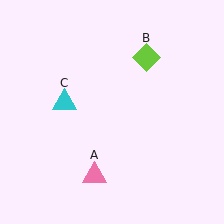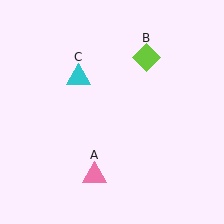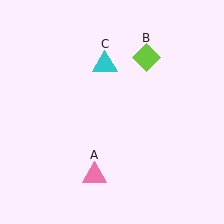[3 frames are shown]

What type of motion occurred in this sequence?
The cyan triangle (object C) rotated clockwise around the center of the scene.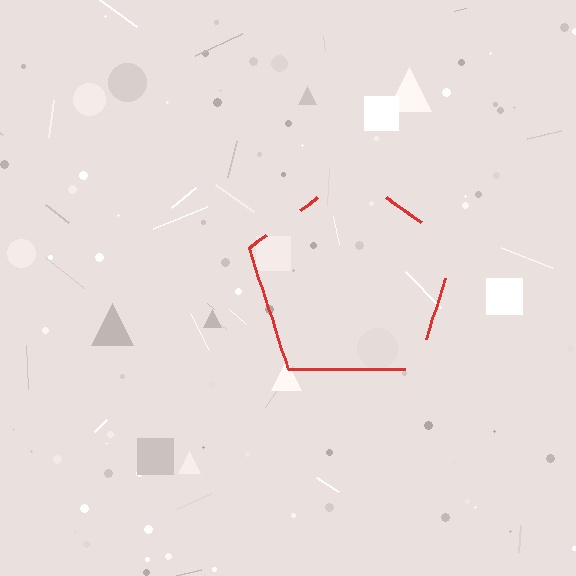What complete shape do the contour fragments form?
The contour fragments form a pentagon.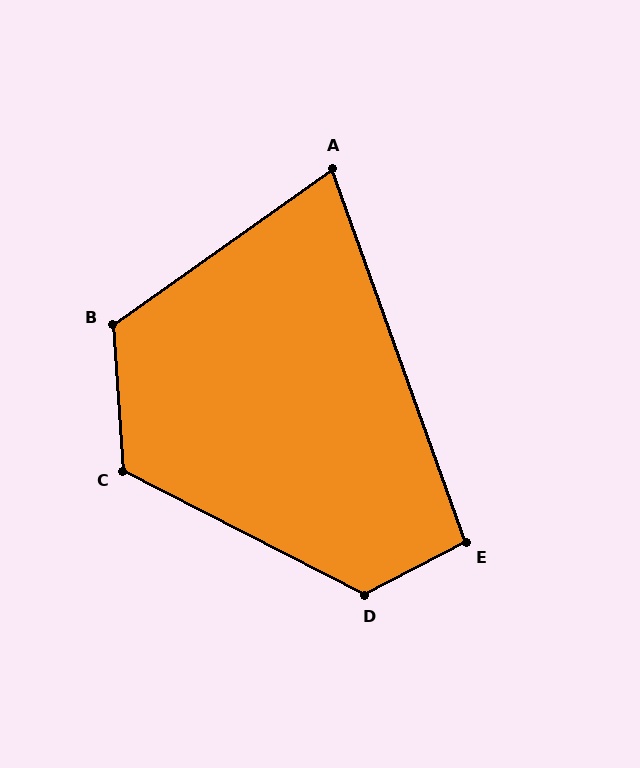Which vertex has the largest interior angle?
D, at approximately 126 degrees.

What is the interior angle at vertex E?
Approximately 98 degrees (obtuse).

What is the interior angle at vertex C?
Approximately 121 degrees (obtuse).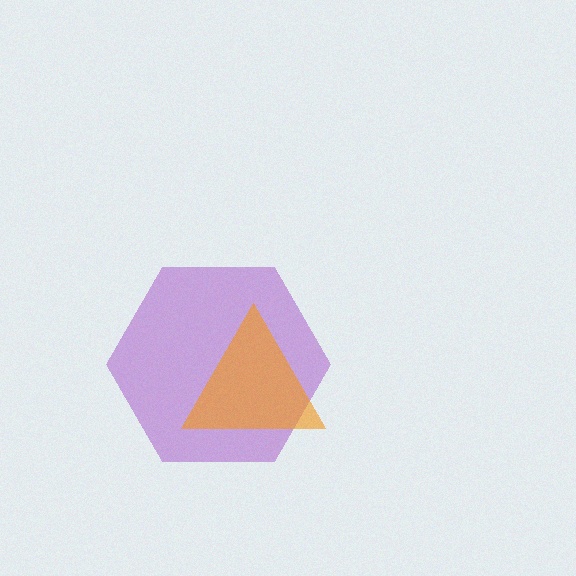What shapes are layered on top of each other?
The layered shapes are: a purple hexagon, an orange triangle.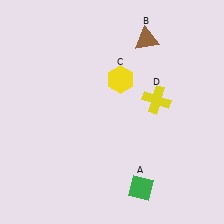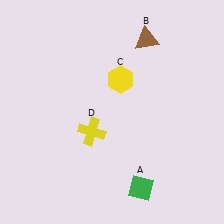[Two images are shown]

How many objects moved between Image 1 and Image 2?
1 object moved between the two images.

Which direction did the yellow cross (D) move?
The yellow cross (D) moved left.